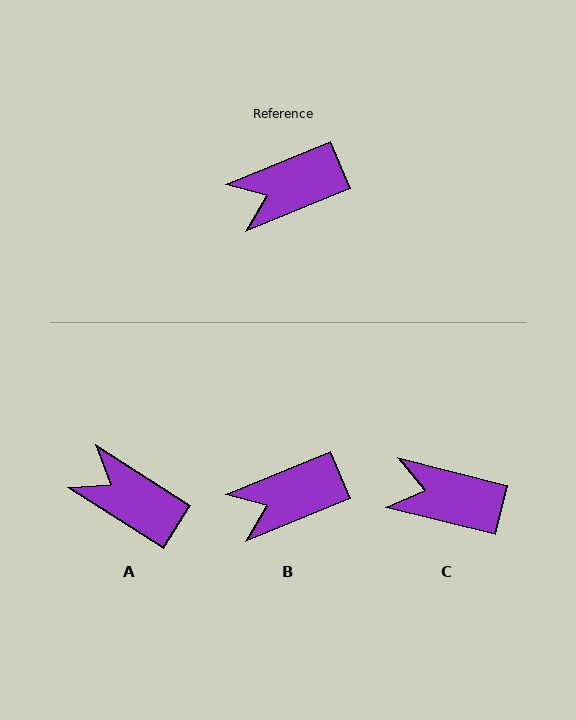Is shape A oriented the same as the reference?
No, it is off by about 55 degrees.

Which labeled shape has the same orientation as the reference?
B.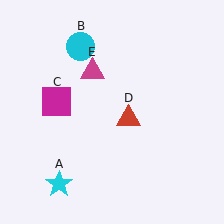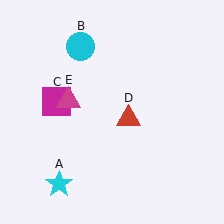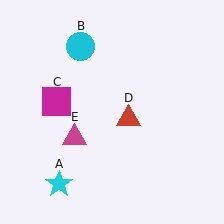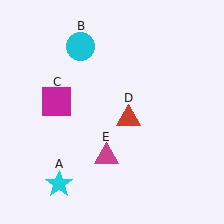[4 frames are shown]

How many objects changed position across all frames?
1 object changed position: magenta triangle (object E).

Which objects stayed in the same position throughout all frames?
Cyan star (object A) and cyan circle (object B) and magenta square (object C) and red triangle (object D) remained stationary.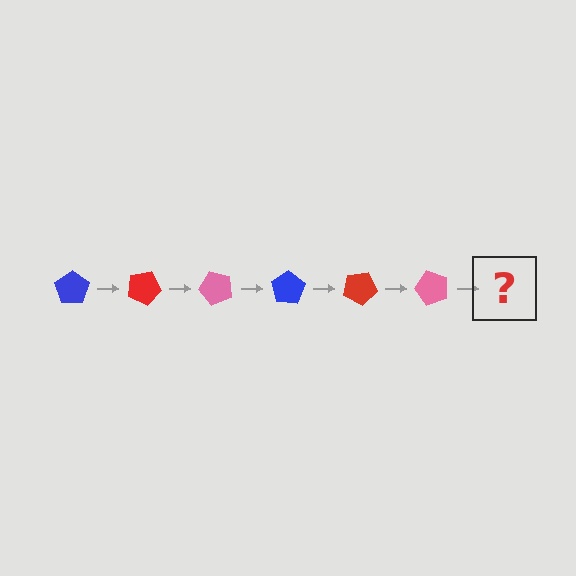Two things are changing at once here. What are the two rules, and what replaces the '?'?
The two rules are that it rotates 25 degrees each step and the color cycles through blue, red, and pink. The '?' should be a blue pentagon, rotated 150 degrees from the start.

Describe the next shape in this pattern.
It should be a blue pentagon, rotated 150 degrees from the start.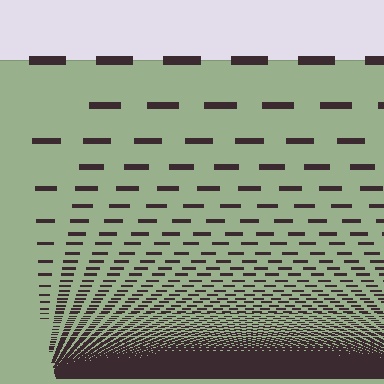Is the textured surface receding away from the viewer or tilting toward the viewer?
The surface appears to tilt toward the viewer. Texture elements get larger and sparser toward the top.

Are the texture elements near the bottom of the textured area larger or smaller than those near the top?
Smaller. The gradient is inverted — elements near the bottom are smaller and denser.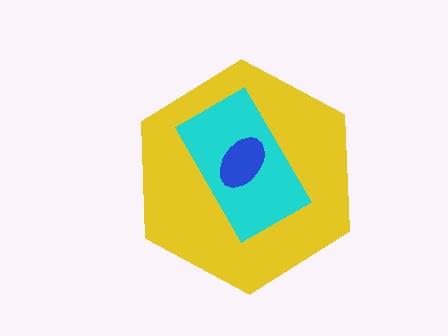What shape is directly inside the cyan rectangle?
The blue ellipse.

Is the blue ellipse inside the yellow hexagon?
Yes.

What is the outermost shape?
The yellow hexagon.